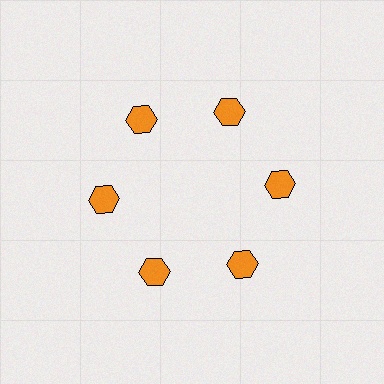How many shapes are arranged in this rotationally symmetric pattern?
There are 6 shapes, arranged in 6 groups of 1.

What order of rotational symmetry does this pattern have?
This pattern has 6-fold rotational symmetry.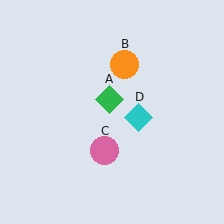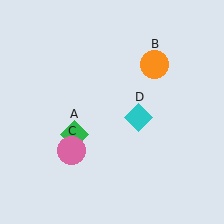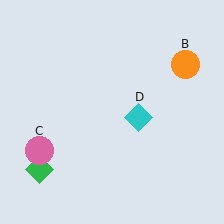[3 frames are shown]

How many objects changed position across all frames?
3 objects changed position: green diamond (object A), orange circle (object B), pink circle (object C).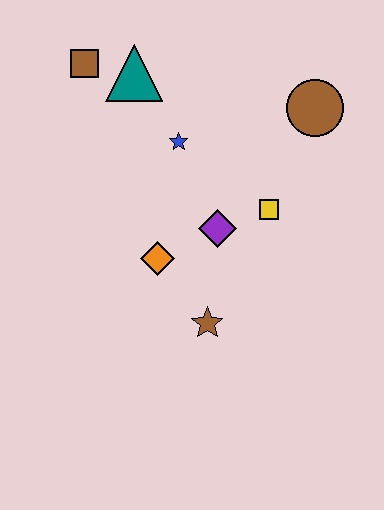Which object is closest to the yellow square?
The purple diamond is closest to the yellow square.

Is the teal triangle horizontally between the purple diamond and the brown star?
No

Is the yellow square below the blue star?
Yes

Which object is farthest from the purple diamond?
The brown square is farthest from the purple diamond.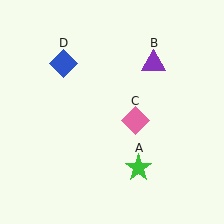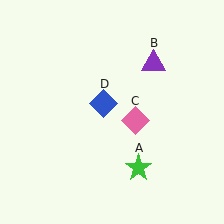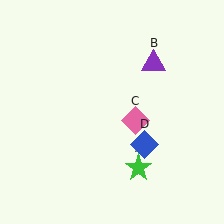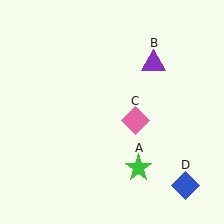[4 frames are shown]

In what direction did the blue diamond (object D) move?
The blue diamond (object D) moved down and to the right.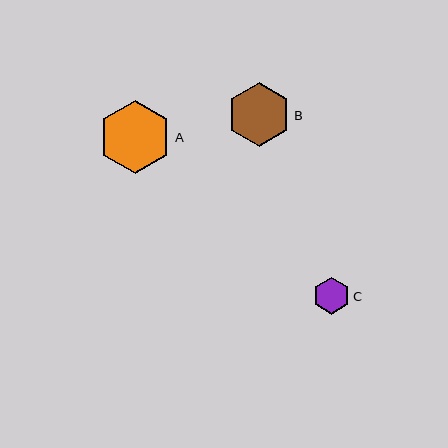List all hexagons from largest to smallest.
From largest to smallest: A, B, C.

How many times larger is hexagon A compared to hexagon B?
Hexagon A is approximately 1.2 times the size of hexagon B.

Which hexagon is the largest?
Hexagon A is the largest with a size of approximately 73 pixels.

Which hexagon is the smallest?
Hexagon C is the smallest with a size of approximately 37 pixels.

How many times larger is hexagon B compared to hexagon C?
Hexagon B is approximately 1.7 times the size of hexagon C.